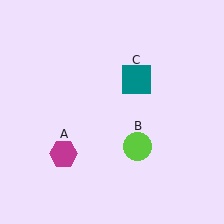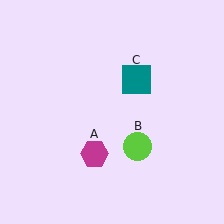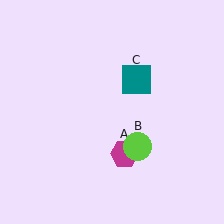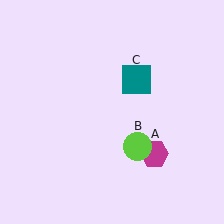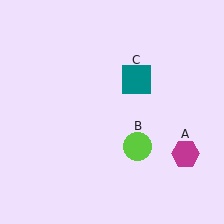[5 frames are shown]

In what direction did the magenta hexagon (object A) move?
The magenta hexagon (object A) moved right.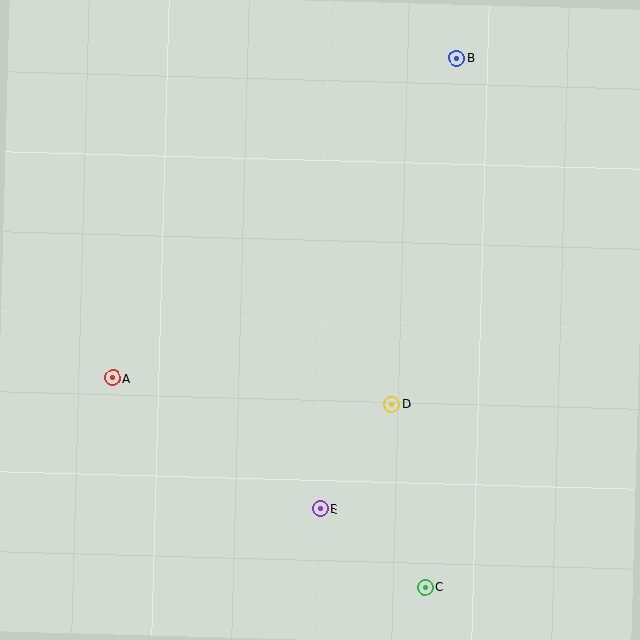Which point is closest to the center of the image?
Point D at (392, 404) is closest to the center.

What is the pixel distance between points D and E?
The distance between D and E is 127 pixels.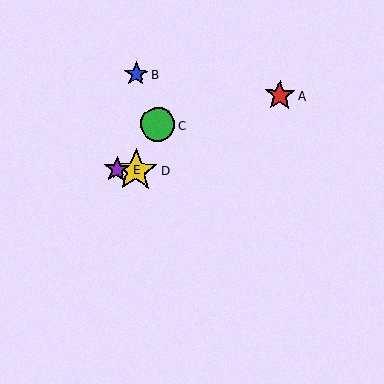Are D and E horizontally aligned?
Yes, both are at y≈170.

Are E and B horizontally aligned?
No, E is at y≈170 and B is at y≈74.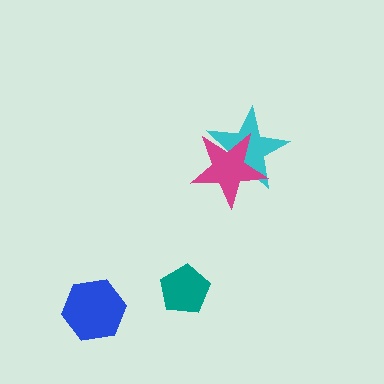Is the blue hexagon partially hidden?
No, no other shape covers it.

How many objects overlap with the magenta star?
1 object overlaps with the magenta star.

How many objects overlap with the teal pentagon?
0 objects overlap with the teal pentagon.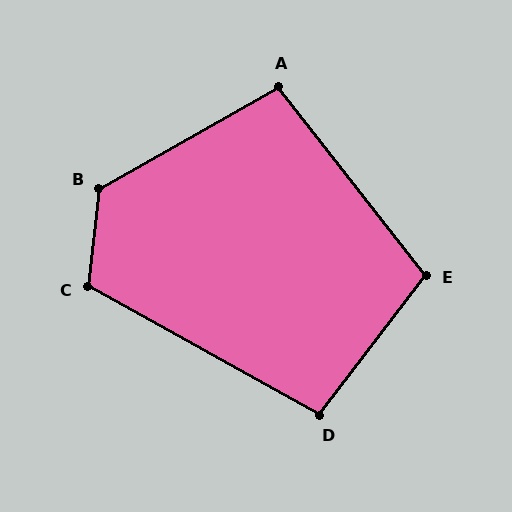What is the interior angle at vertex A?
Approximately 98 degrees (obtuse).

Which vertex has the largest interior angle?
B, at approximately 126 degrees.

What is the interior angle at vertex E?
Approximately 105 degrees (obtuse).